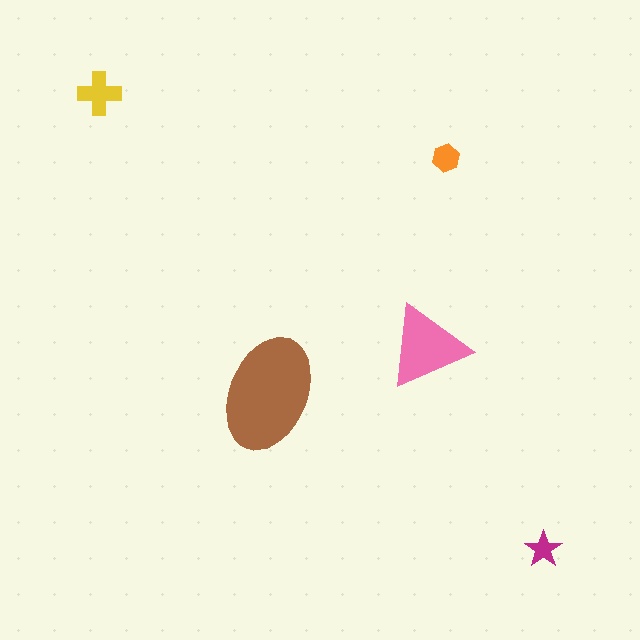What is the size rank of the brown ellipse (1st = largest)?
1st.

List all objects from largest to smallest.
The brown ellipse, the pink triangle, the yellow cross, the orange hexagon, the magenta star.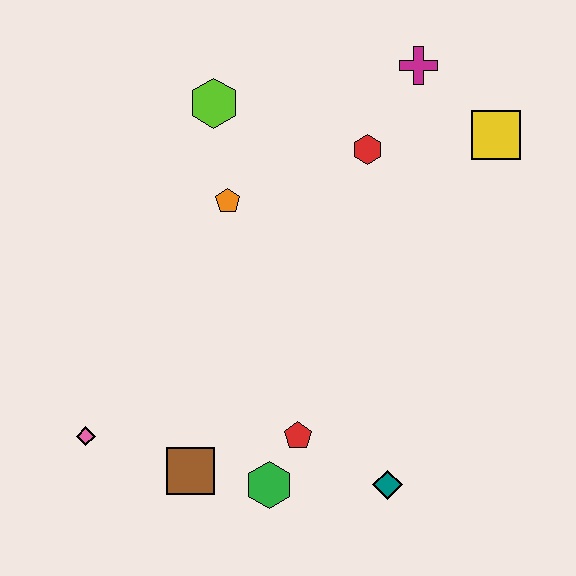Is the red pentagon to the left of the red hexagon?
Yes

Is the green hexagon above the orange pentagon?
No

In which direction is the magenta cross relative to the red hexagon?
The magenta cross is above the red hexagon.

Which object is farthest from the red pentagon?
The magenta cross is farthest from the red pentagon.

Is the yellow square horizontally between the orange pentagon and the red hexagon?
No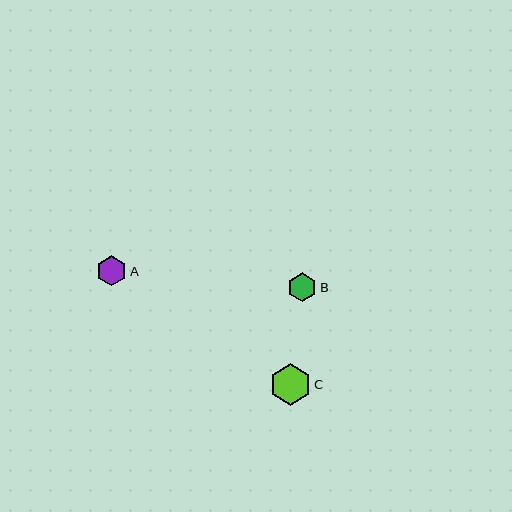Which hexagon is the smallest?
Hexagon B is the smallest with a size of approximately 29 pixels.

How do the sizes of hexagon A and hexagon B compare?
Hexagon A and hexagon B are approximately the same size.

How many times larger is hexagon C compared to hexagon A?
Hexagon C is approximately 1.4 times the size of hexagon A.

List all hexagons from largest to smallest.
From largest to smallest: C, A, B.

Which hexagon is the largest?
Hexagon C is the largest with a size of approximately 41 pixels.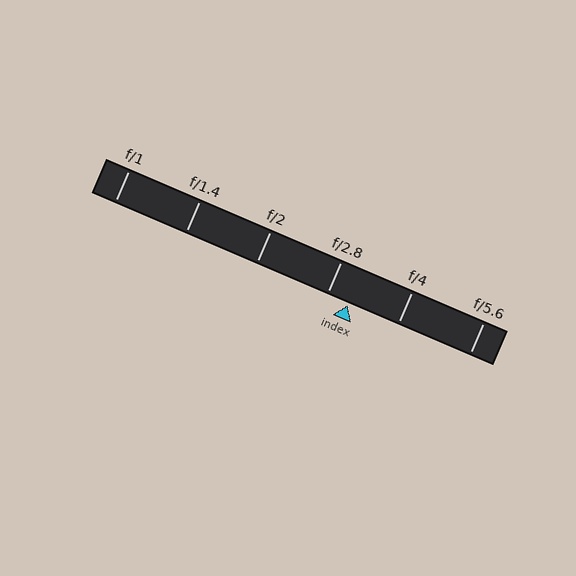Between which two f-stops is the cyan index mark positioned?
The index mark is between f/2.8 and f/4.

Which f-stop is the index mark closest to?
The index mark is closest to f/2.8.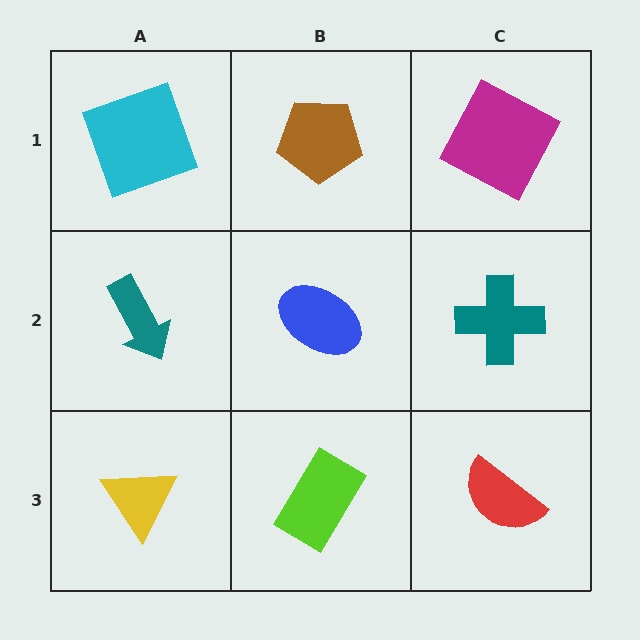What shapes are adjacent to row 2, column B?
A brown pentagon (row 1, column B), a lime rectangle (row 3, column B), a teal arrow (row 2, column A), a teal cross (row 2, column C).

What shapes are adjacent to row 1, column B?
A blue ellipse (row 2, column B), a cyan square (row 1, column A), a magenta square (row 1, column C).